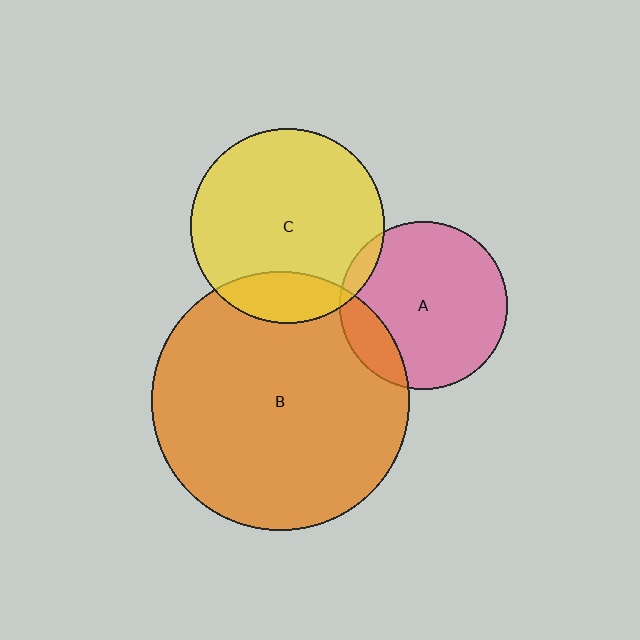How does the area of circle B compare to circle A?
Approximately 2.4 times.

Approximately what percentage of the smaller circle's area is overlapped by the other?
Approximately 5%.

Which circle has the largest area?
Circle B (orange).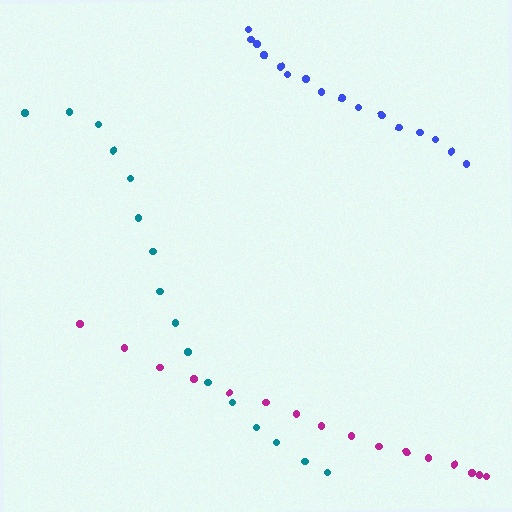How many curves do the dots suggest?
There are 3 distinct paths.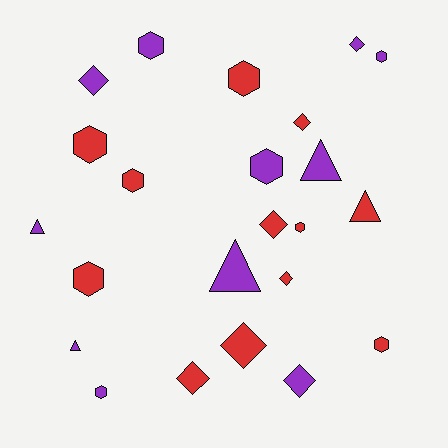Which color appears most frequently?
Red, with 12 objects.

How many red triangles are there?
There is 1 red triangle.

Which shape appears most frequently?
Hexagon, with 10 objects.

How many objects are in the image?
There are 23 objects.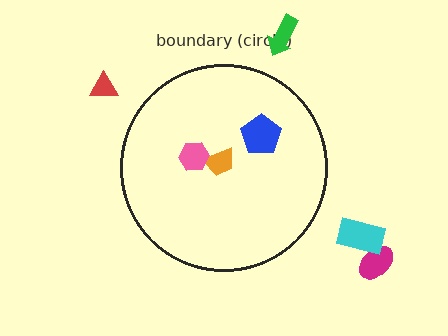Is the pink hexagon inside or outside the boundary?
Inside.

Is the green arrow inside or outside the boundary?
Outside.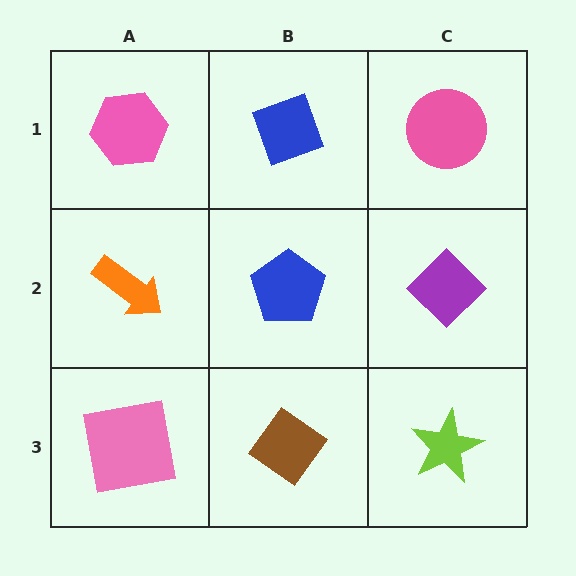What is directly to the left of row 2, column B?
An orange arrow.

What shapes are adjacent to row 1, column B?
A blue pentagon (row 2, column B), a pink hexagon (row 1, column A), a pink circle (row 1, column C).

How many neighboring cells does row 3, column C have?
2.